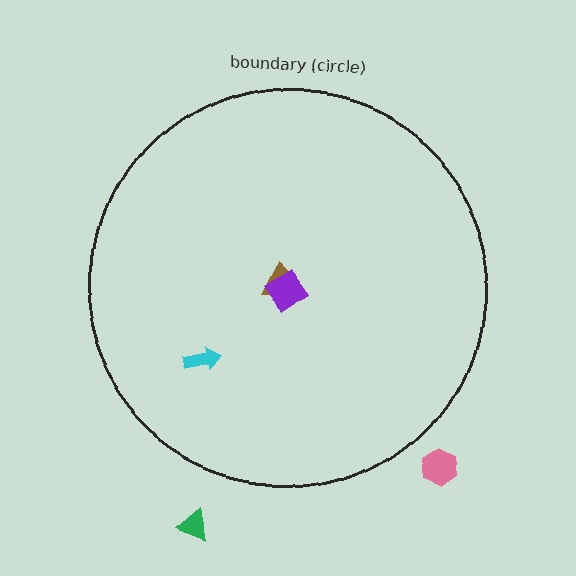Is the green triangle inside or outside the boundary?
Outside.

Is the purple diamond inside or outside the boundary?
Inside.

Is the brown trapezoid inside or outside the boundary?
Inside.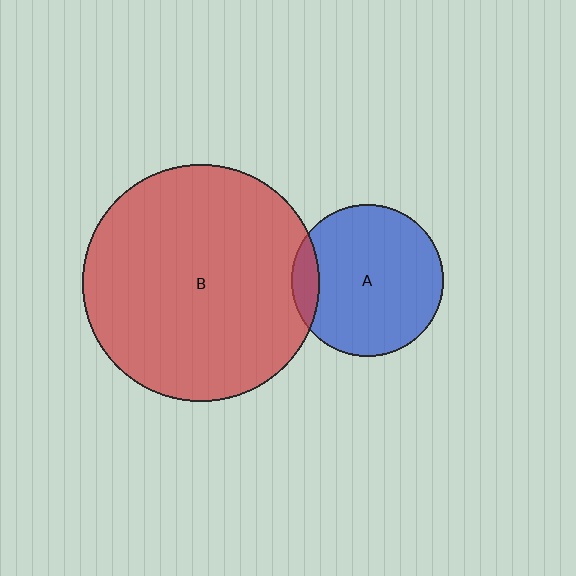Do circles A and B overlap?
Yes.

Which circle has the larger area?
Circle B (red).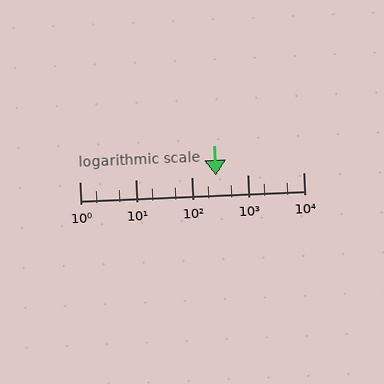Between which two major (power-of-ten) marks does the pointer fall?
The pointer is between 100 and 1000.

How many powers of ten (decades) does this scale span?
The scale spans 4 decades, from 1 to 10000.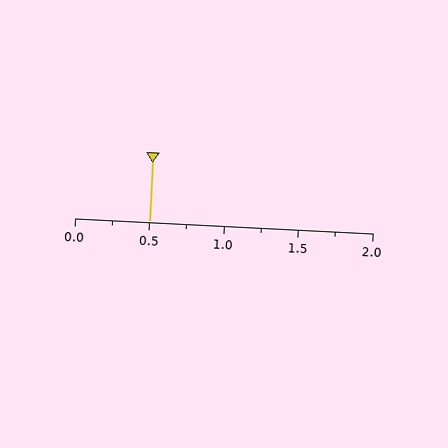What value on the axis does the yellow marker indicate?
The marker indicates approximately 0.5.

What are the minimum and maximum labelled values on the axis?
The axis runs from 0.0 to 2.0.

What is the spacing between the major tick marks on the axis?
The major ticks are spaced 0.5 apart.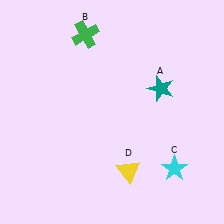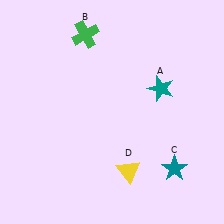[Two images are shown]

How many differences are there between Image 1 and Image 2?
There is 1 difference between the two images.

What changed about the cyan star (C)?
In Image 1, C is cyan. In Image 2, it changed to teal.